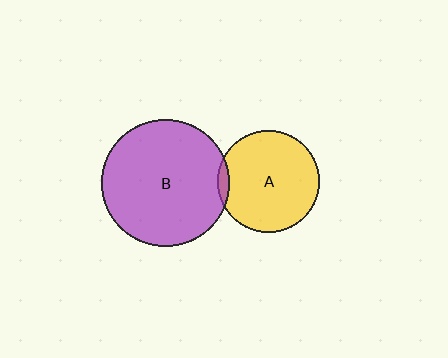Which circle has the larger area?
Circle B (purple).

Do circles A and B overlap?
Yes.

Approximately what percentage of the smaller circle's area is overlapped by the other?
Approximately 5%.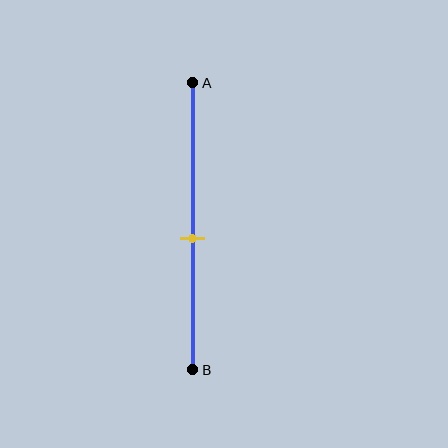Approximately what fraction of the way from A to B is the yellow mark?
The yellow mark is approximately 55% of the way from A to B.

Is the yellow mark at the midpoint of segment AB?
No, the mark is at about 55% from A, not at the 50% midpoint.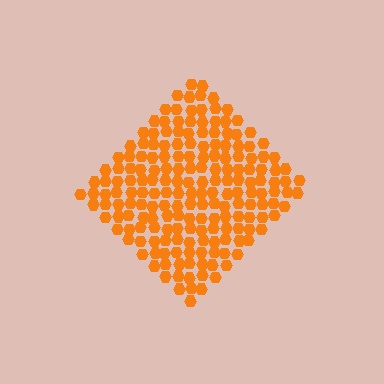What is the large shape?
The large shape is a diamond.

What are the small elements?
The small elements are hexagons.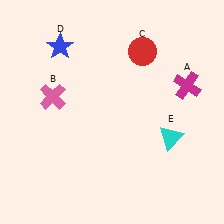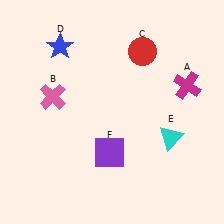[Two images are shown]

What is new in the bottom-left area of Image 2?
A purple square (F) was added in the bottom-left area of Image 2.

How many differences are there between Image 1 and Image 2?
There is 1 difference between the two images.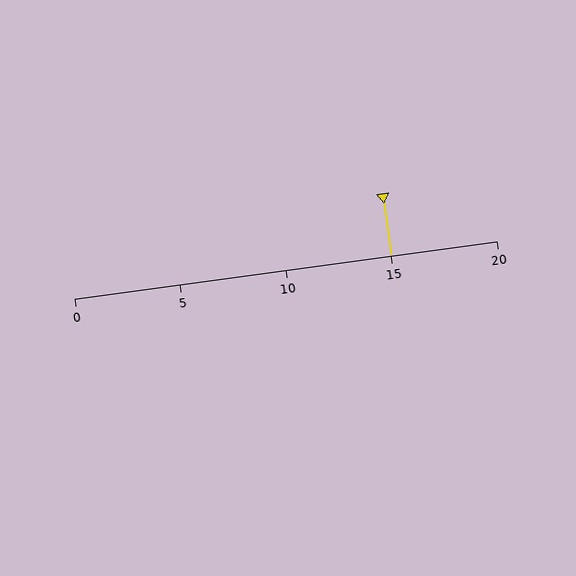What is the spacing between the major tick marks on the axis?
The major ticks are spaced 5 apart.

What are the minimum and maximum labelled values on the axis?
The axis runs from 0 to 20.